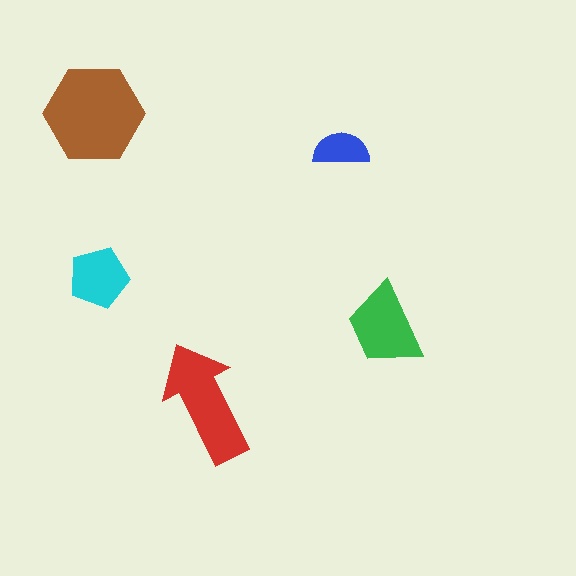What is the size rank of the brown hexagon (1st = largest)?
1st.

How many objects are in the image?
There are 5 objects in the image.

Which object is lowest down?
The red arrow is bottommost.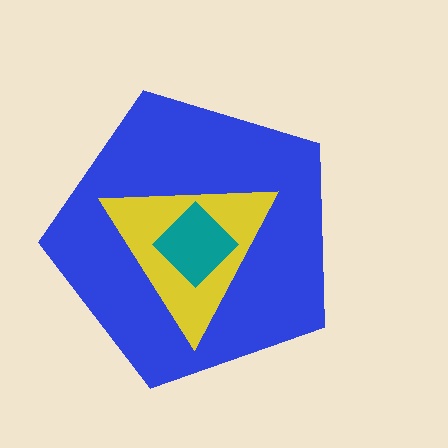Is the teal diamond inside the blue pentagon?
Yes.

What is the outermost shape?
The blue pentagon.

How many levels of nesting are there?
3.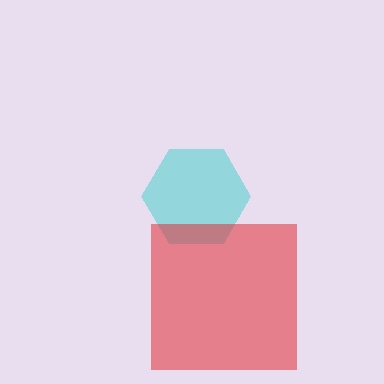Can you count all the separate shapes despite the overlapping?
Yes, there are 2 separate shapes.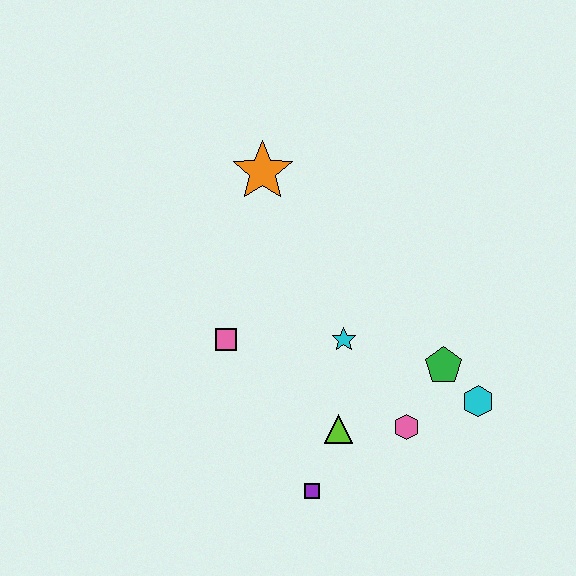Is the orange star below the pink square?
No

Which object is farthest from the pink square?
The cyan hexagon is farthest from the pink square.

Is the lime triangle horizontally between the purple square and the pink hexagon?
Yes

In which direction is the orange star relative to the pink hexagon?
The orange star is above the pink hexagon.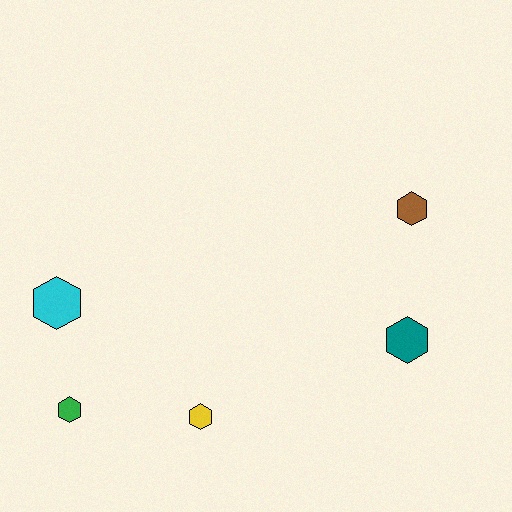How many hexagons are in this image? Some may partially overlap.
There are 5 hexagons.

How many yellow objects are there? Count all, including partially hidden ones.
There is 1 yellow object.